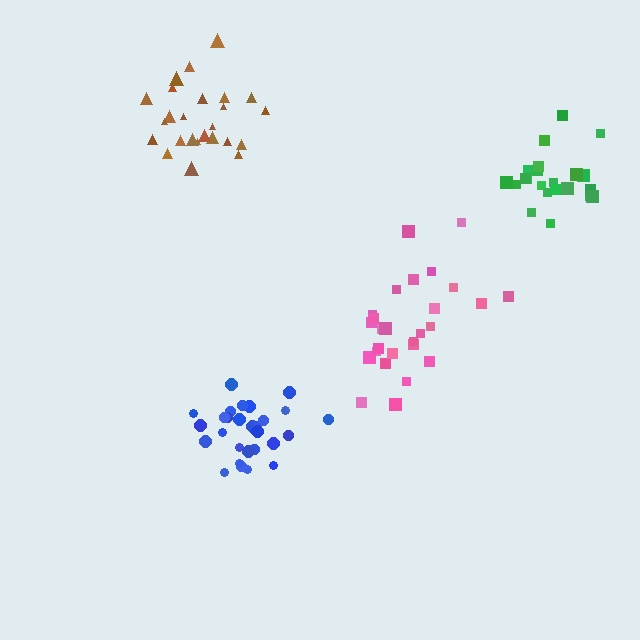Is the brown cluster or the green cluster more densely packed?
Green.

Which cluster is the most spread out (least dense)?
Pink.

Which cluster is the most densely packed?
Green.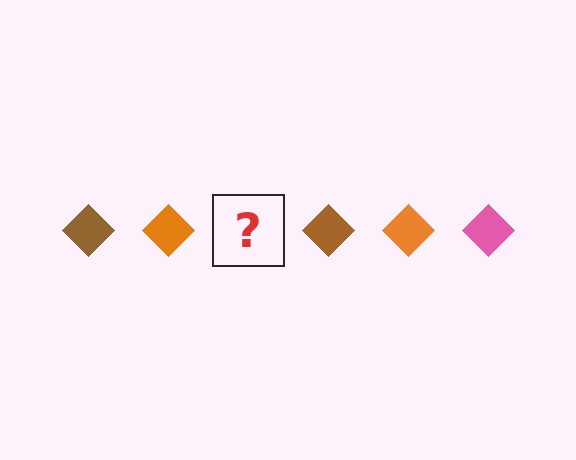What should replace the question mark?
The question mark should be replaced with a pink diamond.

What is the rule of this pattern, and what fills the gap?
The rule is that the pattern cycles through brown, orange, pink diamonds. The gap should be filled with a pink diamond.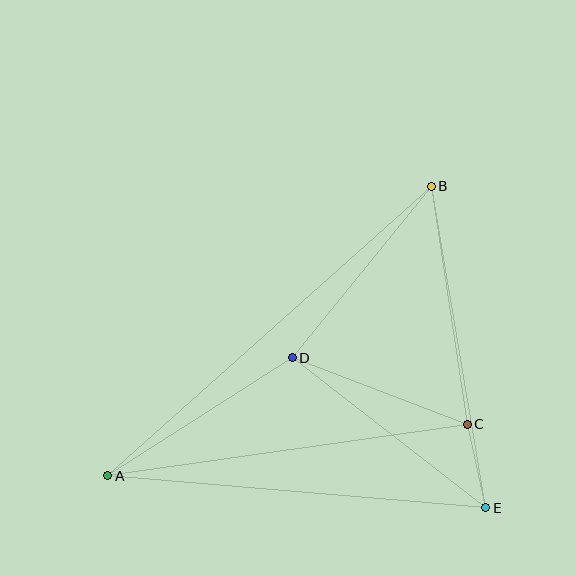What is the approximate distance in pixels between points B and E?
The distance between B and E is approximately 326 pixels.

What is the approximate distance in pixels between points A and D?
The distance between A and D is approximately 219 pixels.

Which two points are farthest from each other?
Points A and B are farthest from each other.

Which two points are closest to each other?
Points C and E are closest to each other.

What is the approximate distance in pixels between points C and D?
The distance between C and D is approximately 187 pixels.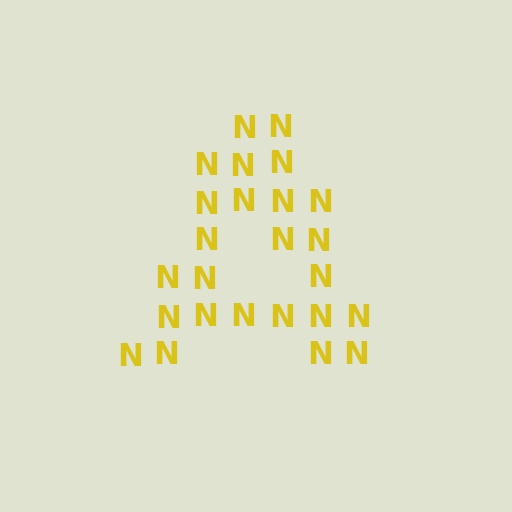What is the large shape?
The large shape is the letter A.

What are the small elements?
The small elements are letter N's.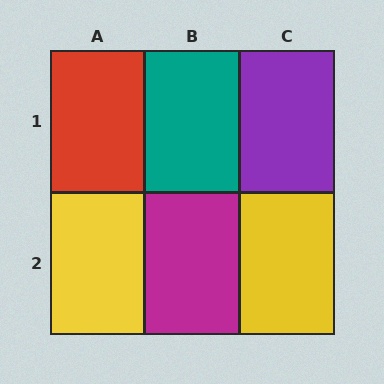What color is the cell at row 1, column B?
Teal.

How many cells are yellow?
2 cells are yellow.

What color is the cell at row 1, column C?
Purple.